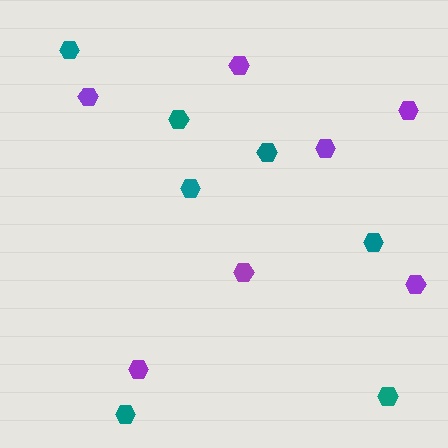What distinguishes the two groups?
There are 2 groups: one group of purple hexagons (7) and one group of teal hexagons (7).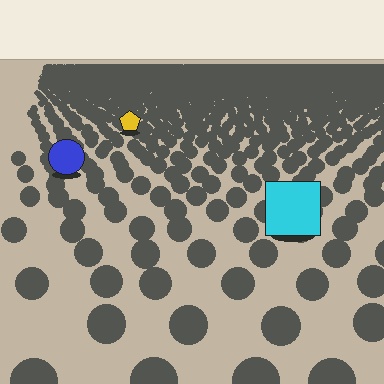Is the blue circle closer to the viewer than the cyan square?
No. The cyan square is closer — you can tell from the texture gradient: the ground texture is coarser near it.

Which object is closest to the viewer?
The cyan square is closest. The texture marks near it are larger and more spread out.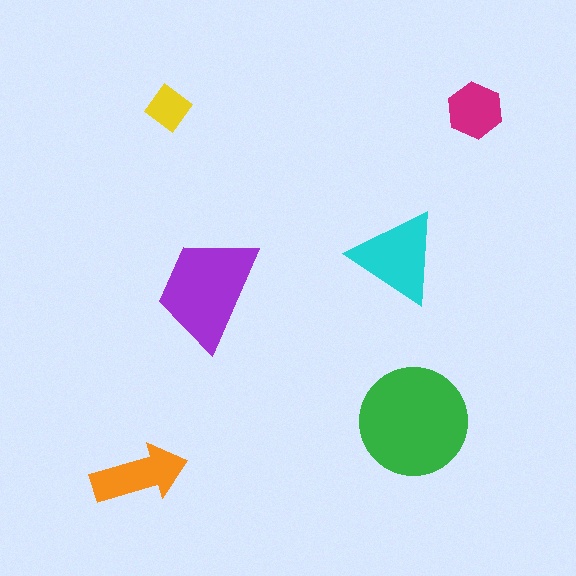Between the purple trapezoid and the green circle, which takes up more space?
The green circle.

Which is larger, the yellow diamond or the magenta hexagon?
The magenta hexagon.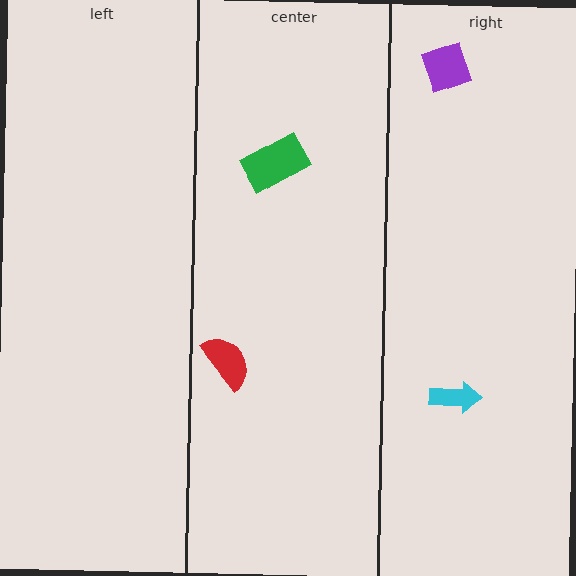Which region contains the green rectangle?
The center region.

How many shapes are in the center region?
2.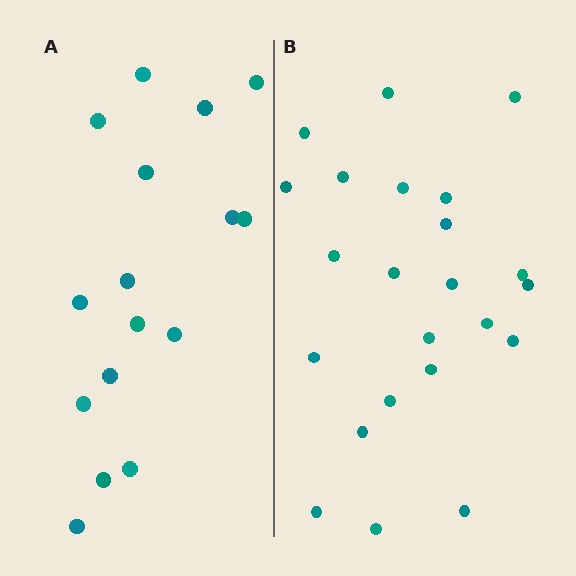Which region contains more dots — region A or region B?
Region B (the right region) has more dots.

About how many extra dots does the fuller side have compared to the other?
Region B has roughly 8 or so more dots than region A.